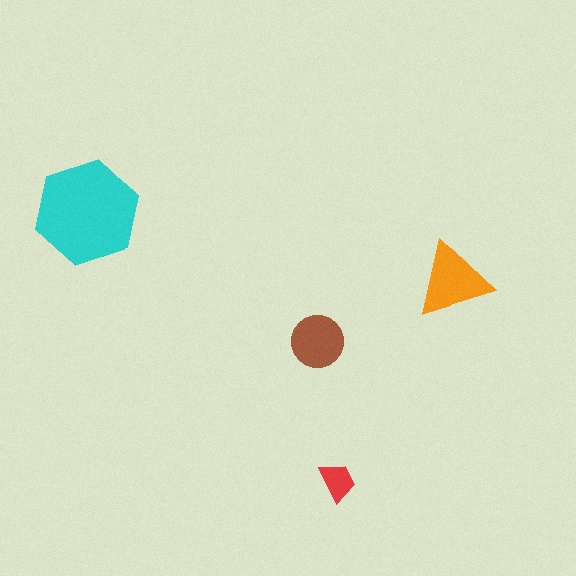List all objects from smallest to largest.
The red trapezoid, the brown circle, the orange triangle, the cyan hexagon.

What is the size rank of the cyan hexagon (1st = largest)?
1st.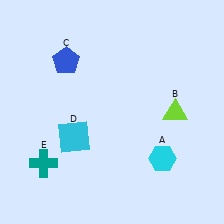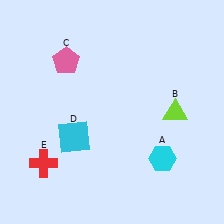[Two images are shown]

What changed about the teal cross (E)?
In Image 1, E is teal. In Image 2, it changed to red.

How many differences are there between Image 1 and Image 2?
There are 2 differences between the two images.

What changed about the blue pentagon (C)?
In Image 1, C is blue. In Image 2, it changed to pink.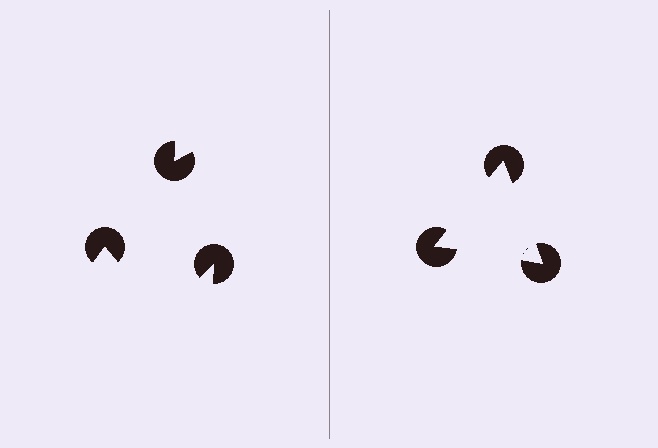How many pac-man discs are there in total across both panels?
6 — 3 on each side.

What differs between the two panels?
The pac-man discs are positioned identically on both sides; only the wedge orientations differ. On the right they align to a triangle; on the left they are misaligned.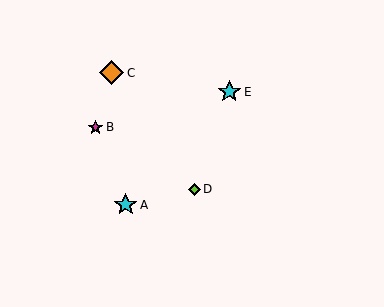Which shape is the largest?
The orange diamond (labeled C) is the largest.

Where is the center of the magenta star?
The center of the magenta star is at (96, 127).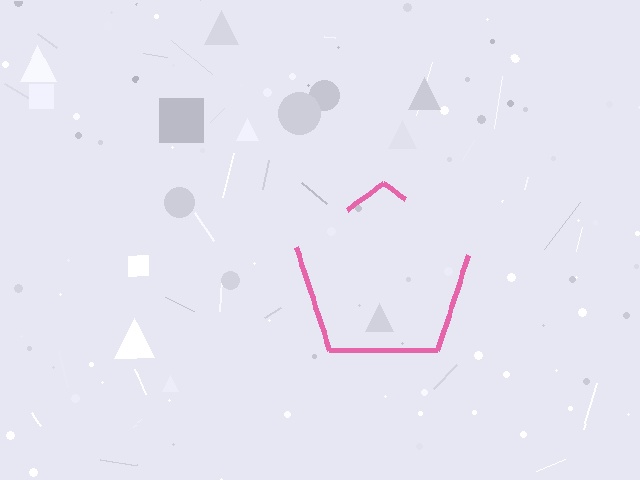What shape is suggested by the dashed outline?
The dashed outline suggests a pentagon.